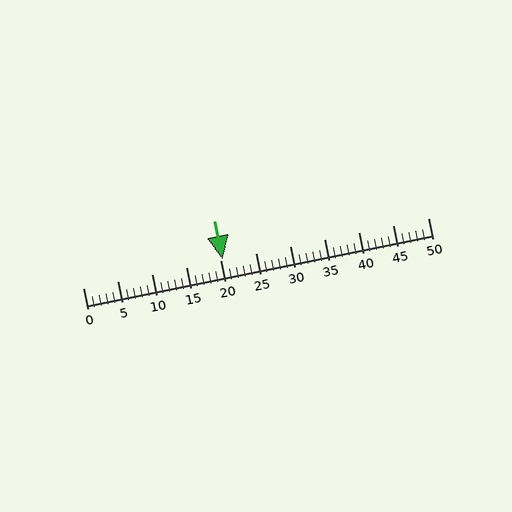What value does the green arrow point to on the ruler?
The green arrow points to approximately 20.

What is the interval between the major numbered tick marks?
The major tick marks are spaced 5 units apart.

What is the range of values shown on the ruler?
The ruler shows values from 0 to 50.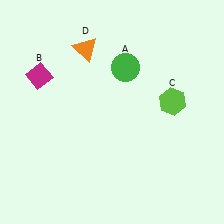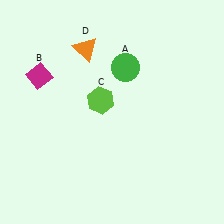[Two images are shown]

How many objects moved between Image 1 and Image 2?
1 object moved between the two images.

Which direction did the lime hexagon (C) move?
The lime hexagon (C) moved left.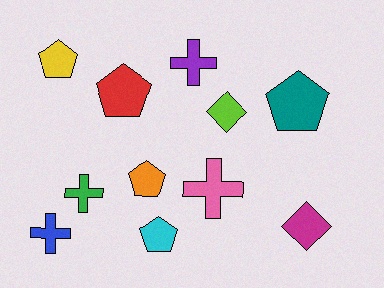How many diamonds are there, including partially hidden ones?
There are 2 diamonds.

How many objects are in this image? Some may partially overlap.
There are 11 objects.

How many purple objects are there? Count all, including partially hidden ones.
There is 1 purple object.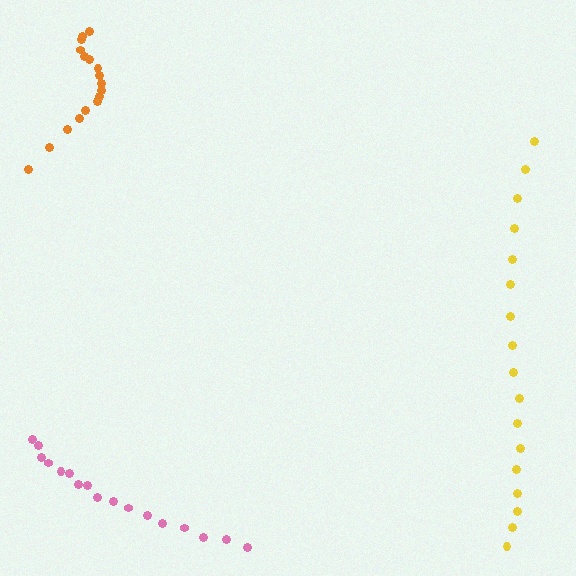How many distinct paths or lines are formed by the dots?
There are 3 distinct paths.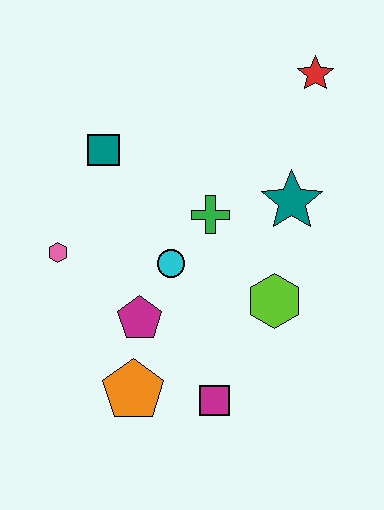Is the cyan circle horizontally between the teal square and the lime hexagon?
Yes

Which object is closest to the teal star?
The green cross is closest to the teal star.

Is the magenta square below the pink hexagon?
Yes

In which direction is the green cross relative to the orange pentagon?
The green cross is above the orange pentagon.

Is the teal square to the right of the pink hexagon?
Yes